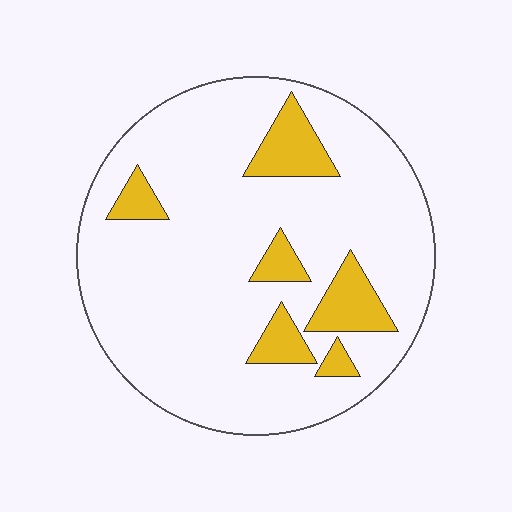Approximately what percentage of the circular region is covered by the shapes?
Approximately 15%.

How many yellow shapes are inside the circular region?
6.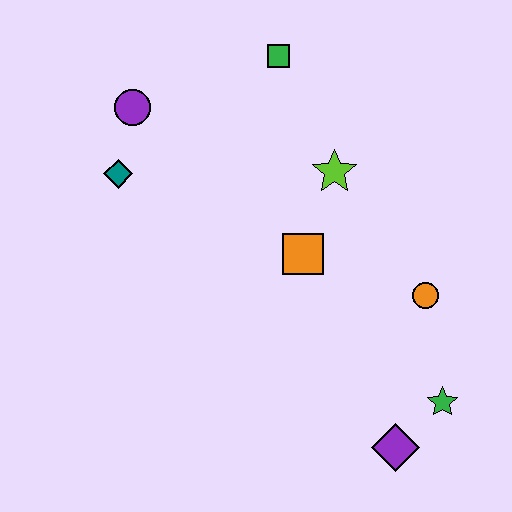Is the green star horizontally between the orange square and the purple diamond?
No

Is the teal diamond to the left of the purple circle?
Yes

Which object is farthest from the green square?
The purple diamond is farthest from the green square.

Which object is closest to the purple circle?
The teal diamond is closest to the purple circle.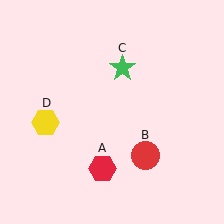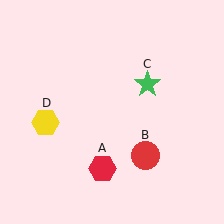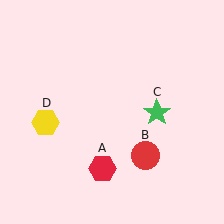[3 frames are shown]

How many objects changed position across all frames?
1 object changed position: green star (object C).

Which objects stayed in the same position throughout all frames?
Red hexagon (object A) and red circle (object B) and yellow hexagon (object D) remained stationary.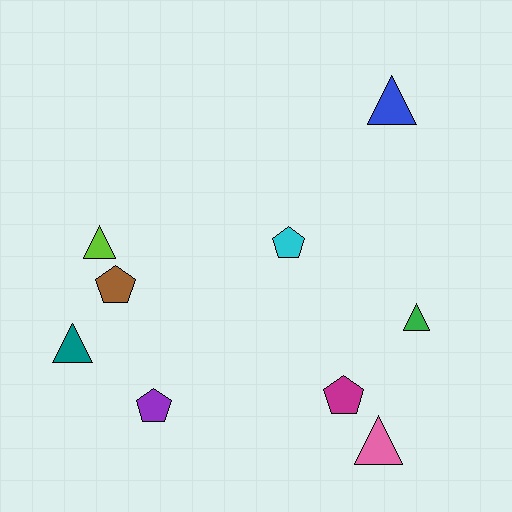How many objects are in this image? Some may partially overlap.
There are 9 objects.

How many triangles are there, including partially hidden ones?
There are 5 triangles.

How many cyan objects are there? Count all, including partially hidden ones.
There is 1 cyan object.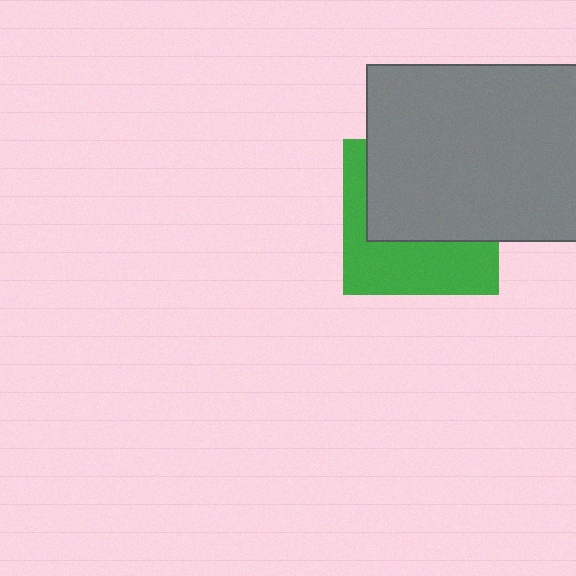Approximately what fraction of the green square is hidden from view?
Roughly 56% of the green square is hidden behind the gray rectangle.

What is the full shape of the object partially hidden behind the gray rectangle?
The partially hidden object is a green square.